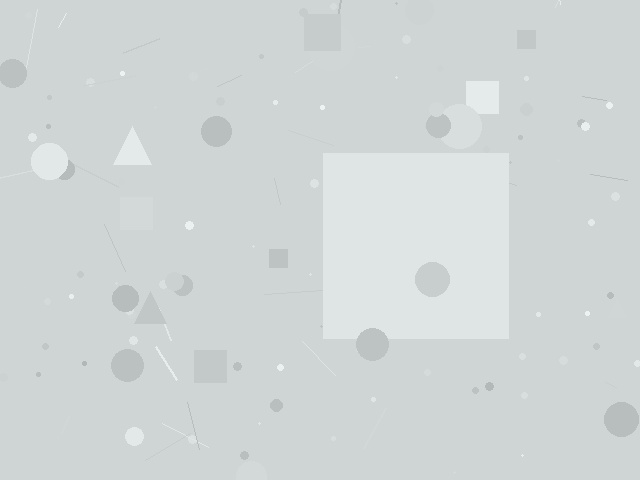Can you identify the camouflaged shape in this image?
The camouflaged shape is a square.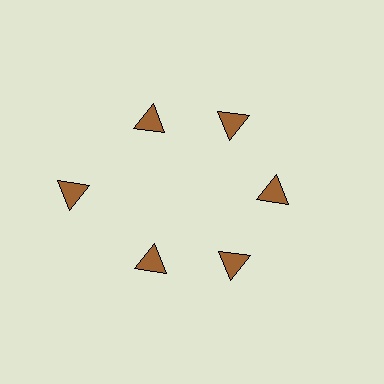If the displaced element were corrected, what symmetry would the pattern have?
It would have 6-fold rotational symmetry — the pattern would map onto itself every 60 degrees.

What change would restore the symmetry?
The symmetry would be restored by moving it inward, back onto the ring so that all 6 triangles sit at equal angles and equal distance from the center.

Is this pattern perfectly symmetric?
No. The 6 brown triangles are arranged in a ring, but one element near the 9 o'clock position is pushed outward from the center, breaking the 6-fold rotational symmetry.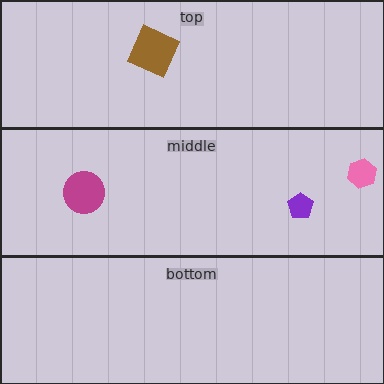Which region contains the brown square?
The top region.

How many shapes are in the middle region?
3.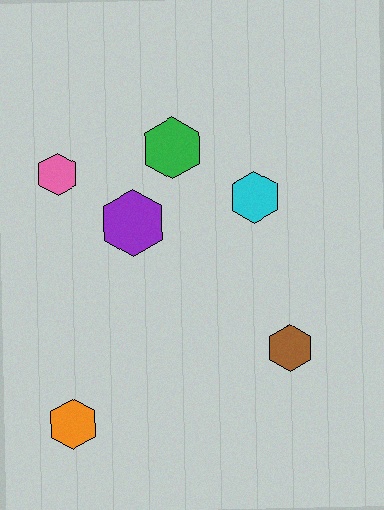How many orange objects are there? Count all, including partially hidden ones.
There is 1 orange object.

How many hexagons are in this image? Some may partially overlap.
There are 6 hexagons.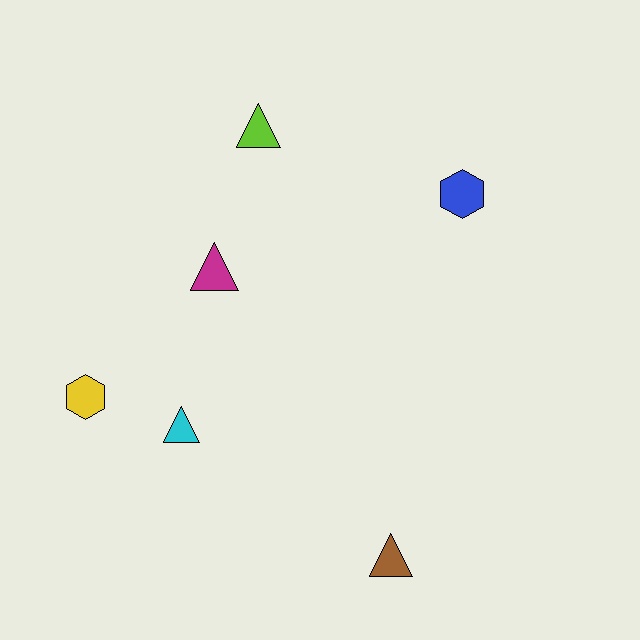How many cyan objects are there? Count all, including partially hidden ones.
There is 1 cyan object.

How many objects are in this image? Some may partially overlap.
There are 6 objects.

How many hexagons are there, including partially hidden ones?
There are 2 hexagons.